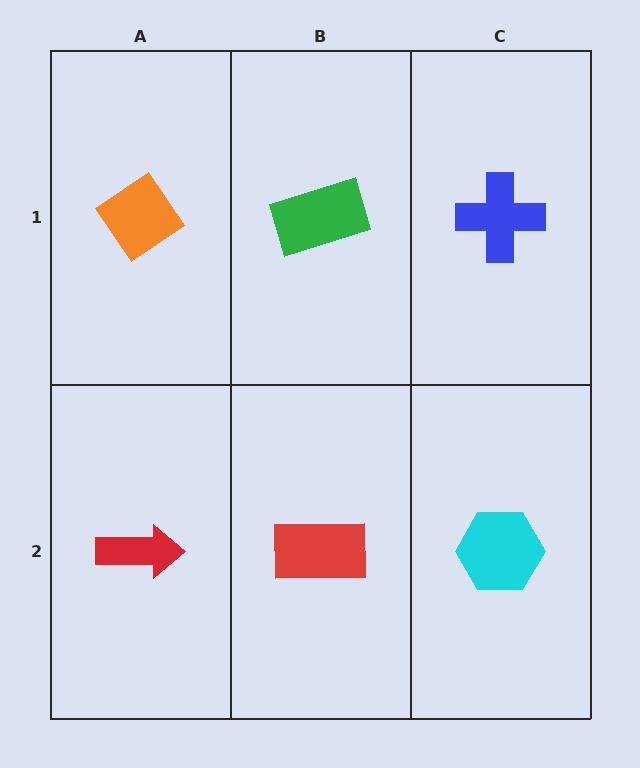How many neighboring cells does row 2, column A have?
2.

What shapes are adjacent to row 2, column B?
A green rectangle (row 1, column B), a red arrow (row 2, column A), a cyan hexagon (row 2, column C).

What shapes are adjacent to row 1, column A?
A red arrow (row 2, column A), a green rectangle (row 1, column B).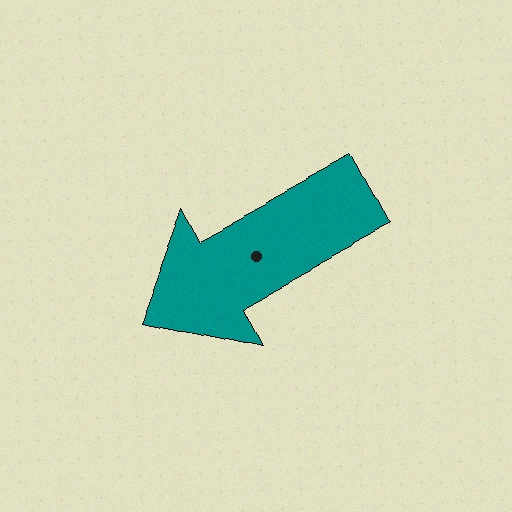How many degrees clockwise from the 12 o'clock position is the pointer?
Approximately 241 degrees.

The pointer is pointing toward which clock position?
Roughly 8 o'clock.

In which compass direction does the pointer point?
Southwest.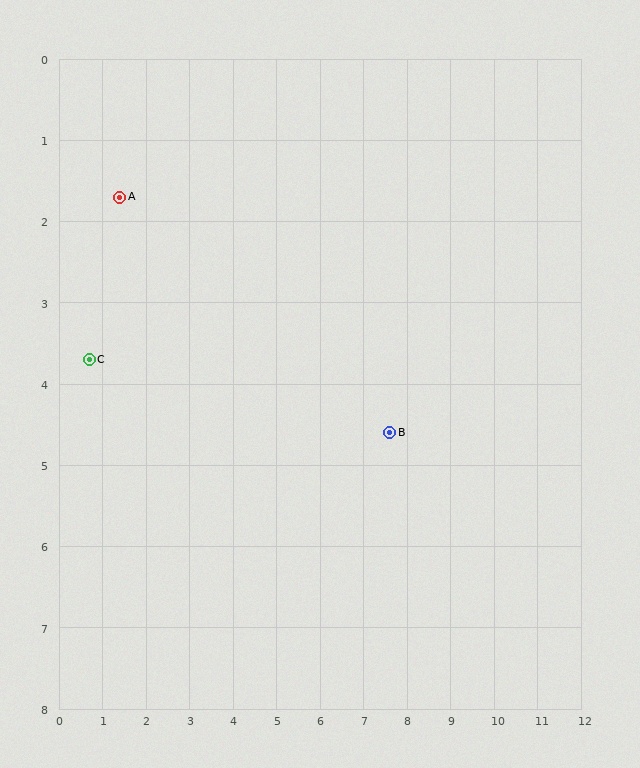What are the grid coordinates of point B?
Point B is at approximately (7.6, 4.6).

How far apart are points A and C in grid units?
Points A and C are about 2.1 grid units apart.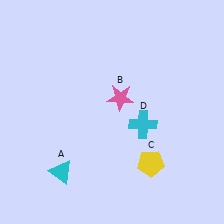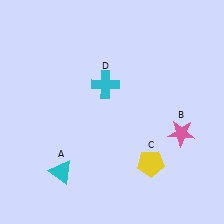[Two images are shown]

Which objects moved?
The objects that moved are: the pink star (B), the cyan cross (D).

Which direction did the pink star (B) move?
The pink star (B) moved right.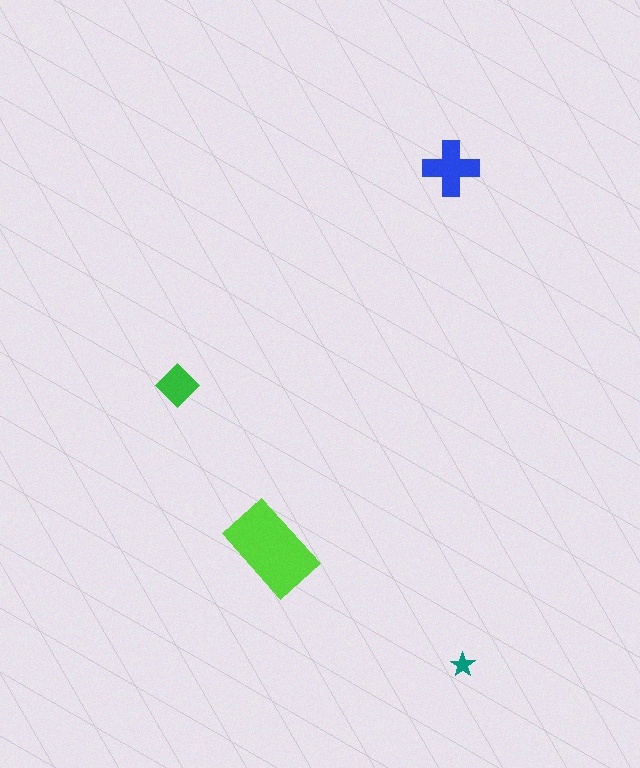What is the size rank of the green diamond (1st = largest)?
3rd.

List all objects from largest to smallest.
The lime rectangle, the blue cross, the green diamond, the teal star.